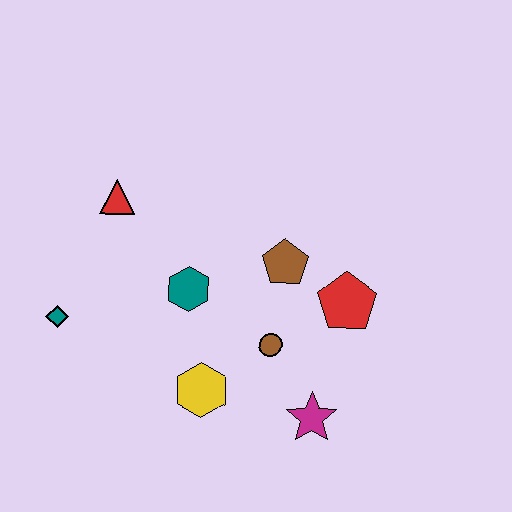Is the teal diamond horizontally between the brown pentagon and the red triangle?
No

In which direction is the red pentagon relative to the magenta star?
The red pentagon is above the magenta star.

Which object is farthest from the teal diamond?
The red pentagon is farthest from the teal diamond.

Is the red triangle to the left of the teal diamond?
No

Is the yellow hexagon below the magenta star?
No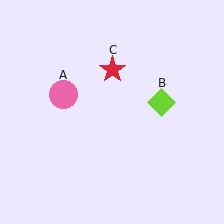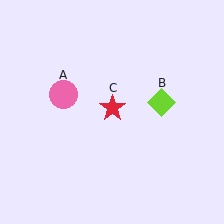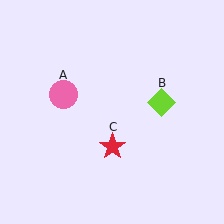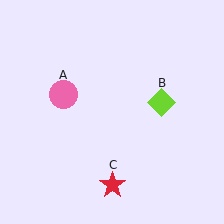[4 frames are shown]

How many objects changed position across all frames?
1 object changed position: red star (object C).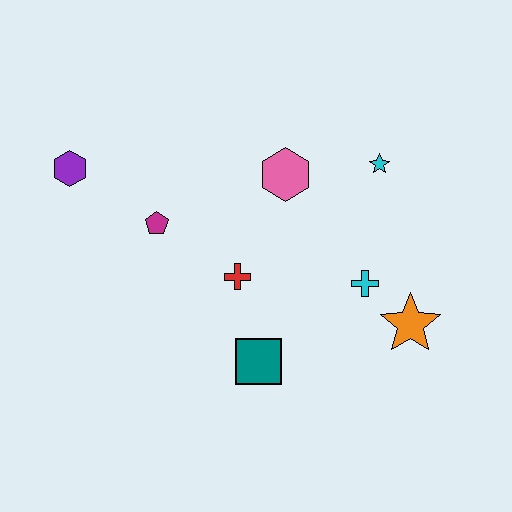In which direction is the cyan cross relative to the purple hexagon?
The cyan cross is to the right of the purple hexagon.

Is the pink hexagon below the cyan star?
Yes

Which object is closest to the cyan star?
The pink hexagon is closest to the cyan star.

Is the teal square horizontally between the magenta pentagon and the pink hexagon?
Yes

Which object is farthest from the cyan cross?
The purple hexagon is farthest from the cyan cross.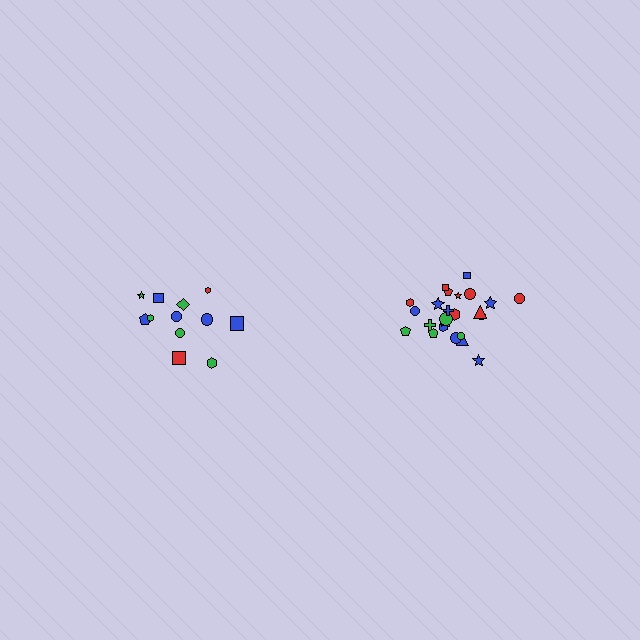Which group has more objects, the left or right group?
The right group.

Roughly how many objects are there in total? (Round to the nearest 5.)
Roughly 35 objects in total.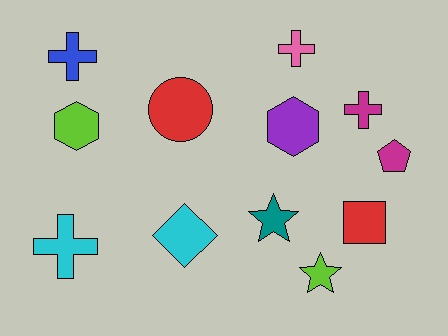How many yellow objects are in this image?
There are no yellow objects.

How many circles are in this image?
There is 1 circle.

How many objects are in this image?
There are 12 objects.